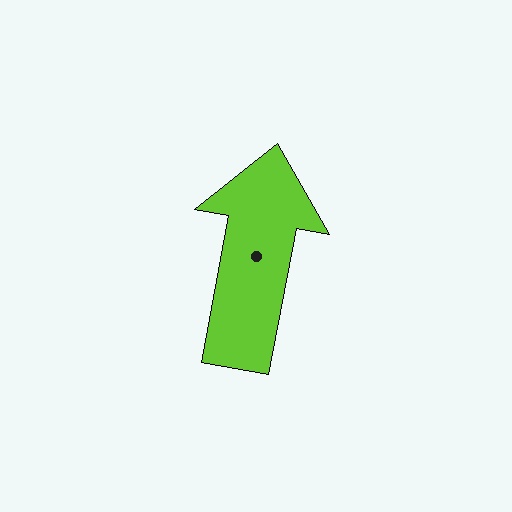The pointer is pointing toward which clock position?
Roughly 12 o'clock.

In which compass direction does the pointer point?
North.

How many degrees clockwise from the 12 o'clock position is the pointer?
Approximately 11 degrees.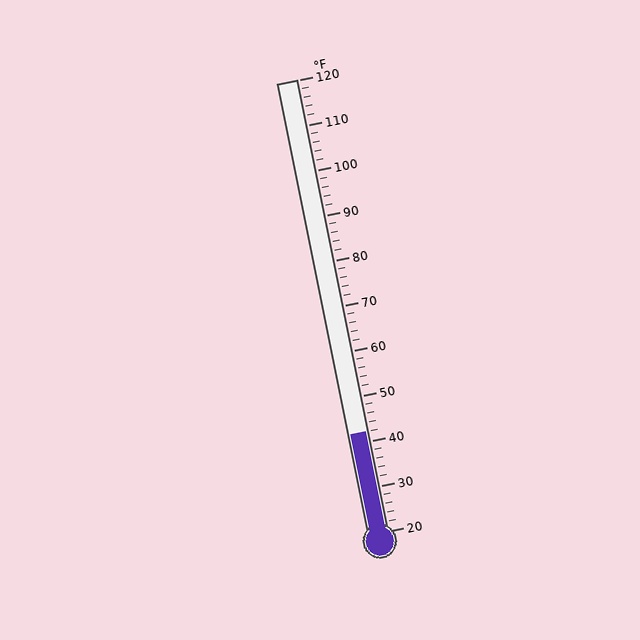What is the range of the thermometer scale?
The thermometer scale ranges from 20°F to 120°F.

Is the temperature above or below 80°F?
The temperature is below 80°F.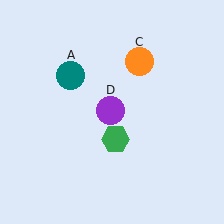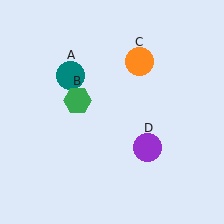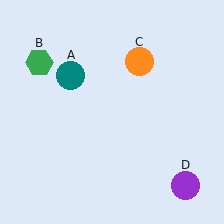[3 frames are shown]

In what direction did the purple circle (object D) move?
The purple circle (object D) moved down and to the right.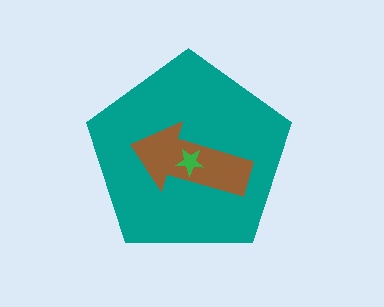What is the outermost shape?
The teal pentagon.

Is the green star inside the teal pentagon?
Yes.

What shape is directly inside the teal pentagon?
The brown arrow.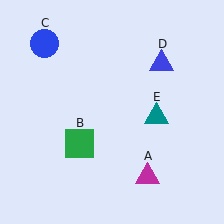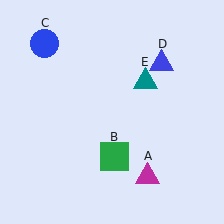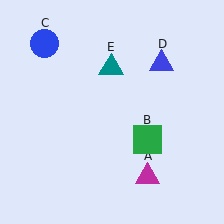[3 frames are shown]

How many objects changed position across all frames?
2 objects changed position: green square (object B), teal triangle (object E).